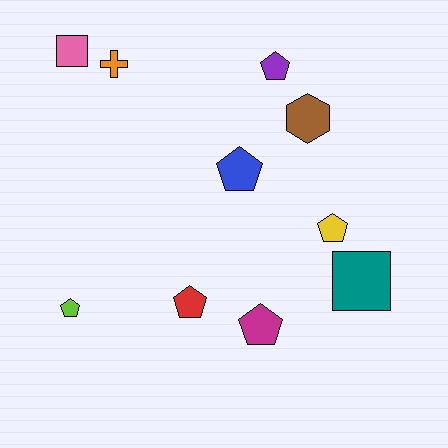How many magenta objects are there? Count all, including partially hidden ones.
There is 1 magenta object.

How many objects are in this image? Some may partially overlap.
There are 10 objects.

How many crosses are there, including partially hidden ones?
There is 1 cross.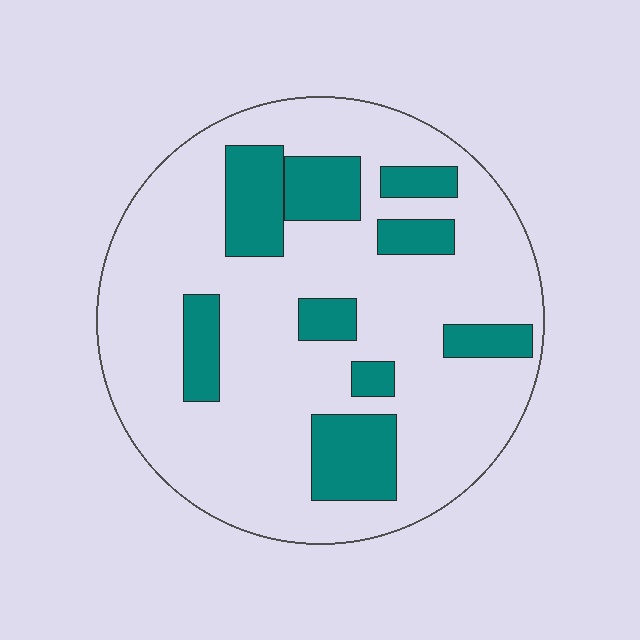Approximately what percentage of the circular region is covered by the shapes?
Approximately 20%.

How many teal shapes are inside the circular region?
9.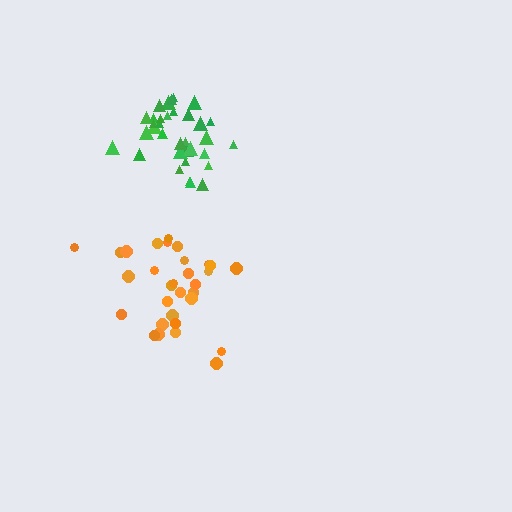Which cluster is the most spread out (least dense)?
Orange.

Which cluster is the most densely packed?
Green.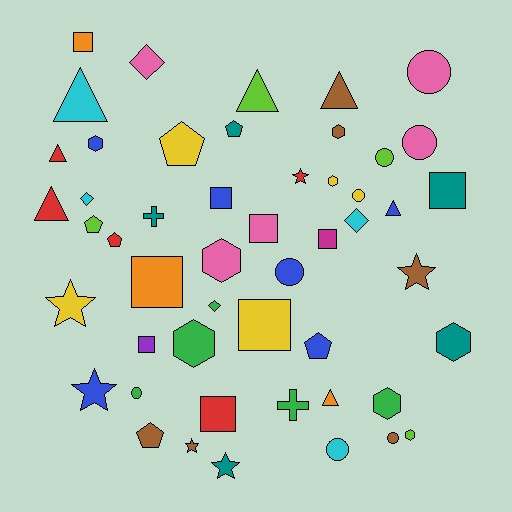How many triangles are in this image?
There are 7 triangles.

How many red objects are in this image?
There are 5 red objects.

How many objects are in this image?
There are 50 objects.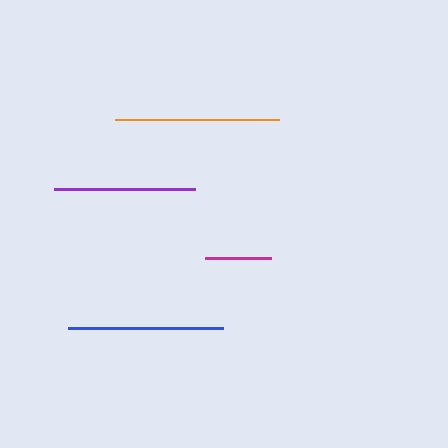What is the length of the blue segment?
The blue segment is approximately 155 pixels long.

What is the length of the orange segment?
The orange segment is approximately 163 pixels long.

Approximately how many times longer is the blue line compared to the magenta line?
The blue line is approximately 2.3 times the length of the magenta line.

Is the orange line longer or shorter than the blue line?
The orange line is longer than the blue line.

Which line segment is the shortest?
The magenta line is the shortest at approximately 66 pixels.